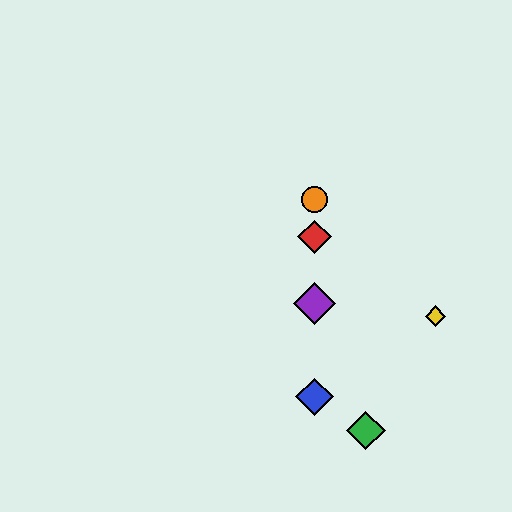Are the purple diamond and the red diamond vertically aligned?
Yes, both are at x≈315.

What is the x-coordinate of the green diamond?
The green diamond is at x≈366.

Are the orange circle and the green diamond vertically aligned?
No, the orange circle is at x≈315 and the green diamond is at x≈366.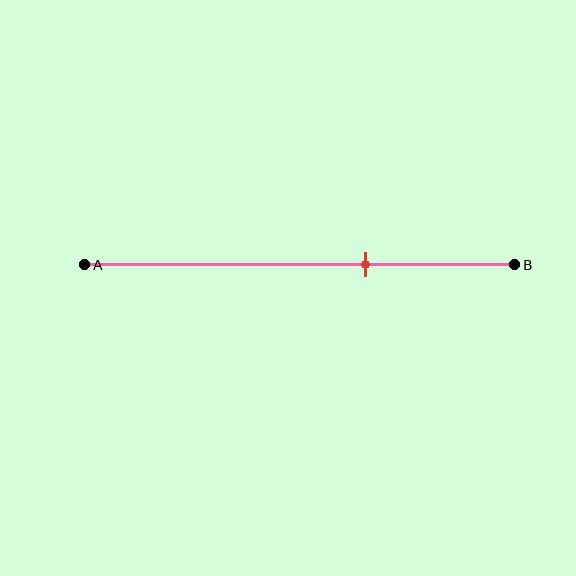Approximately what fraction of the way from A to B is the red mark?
The red mark is approximately 65% of the way from A to B.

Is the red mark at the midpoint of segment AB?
No, the mark is at about 65% from A, not at the 50% midpoint.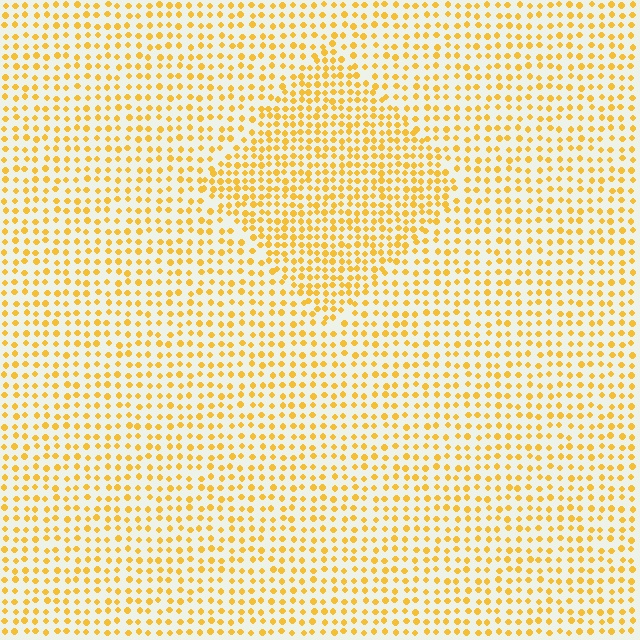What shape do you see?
I see a diamond.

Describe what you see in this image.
The image contains small yellow elements arranged at two different densities. A diamond-shaped region is visible where the elements are more densely packed than the surrounding area.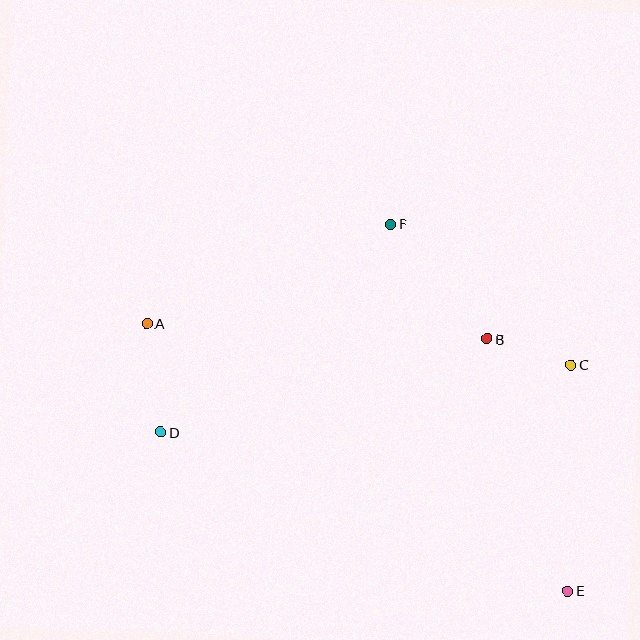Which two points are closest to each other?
Points B and C are closest to each other.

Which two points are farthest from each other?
Points A and E are farthest from each other.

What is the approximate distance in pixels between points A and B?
The distance between A and B is approximately 340 pixels.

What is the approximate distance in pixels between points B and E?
The distance between B and E is approximately 265 pixels.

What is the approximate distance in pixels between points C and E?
The distance between C and E is approximately 226 pixels.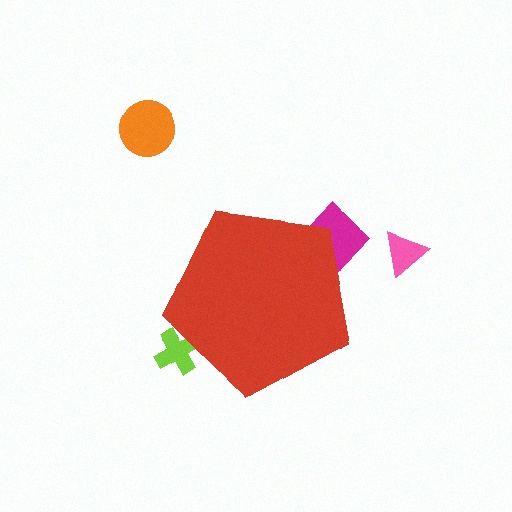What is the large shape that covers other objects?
A red pentagon.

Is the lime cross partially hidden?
Yes, the lime cross is partially hidden behind the red pentagon.